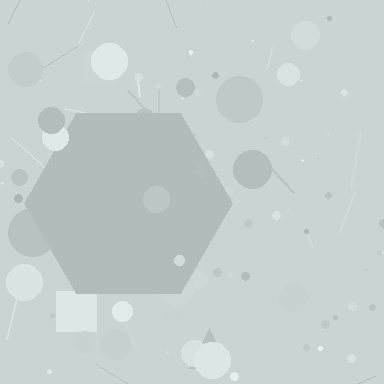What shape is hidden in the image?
A hexagon is hidden in the image.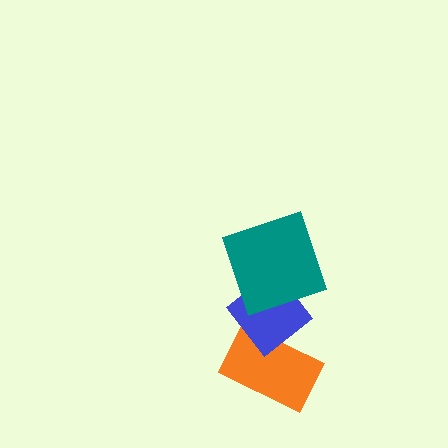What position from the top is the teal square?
The teal square is 1st from the top.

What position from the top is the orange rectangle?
The orange rectangle is 3rd from the top.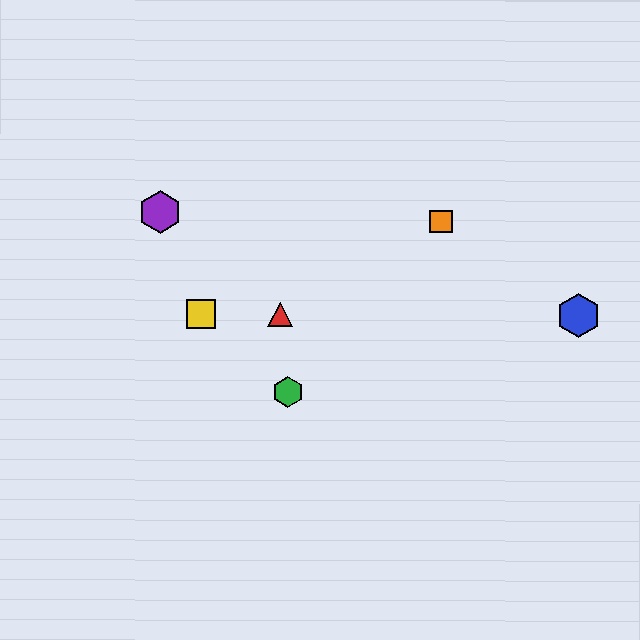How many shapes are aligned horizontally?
3 shapes (the red triangle, the blue hexagon, the yellow square) are aligned horizontally.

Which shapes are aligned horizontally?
The red triangle, the blue hexagon, the yellow square are aligned horizontally.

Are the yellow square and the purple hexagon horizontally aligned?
No, the yellow square is at y≈314 and the purple hexagon is at y≈211.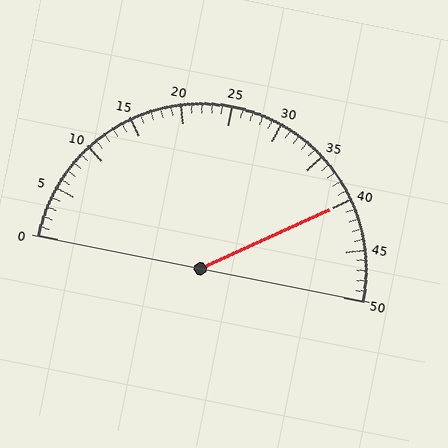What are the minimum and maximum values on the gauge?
The gauge ranges from 0 to 50.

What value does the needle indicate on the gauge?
The needle indicates approximately 40.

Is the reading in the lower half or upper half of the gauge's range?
The reading is in the upper half of the range (0 to 50).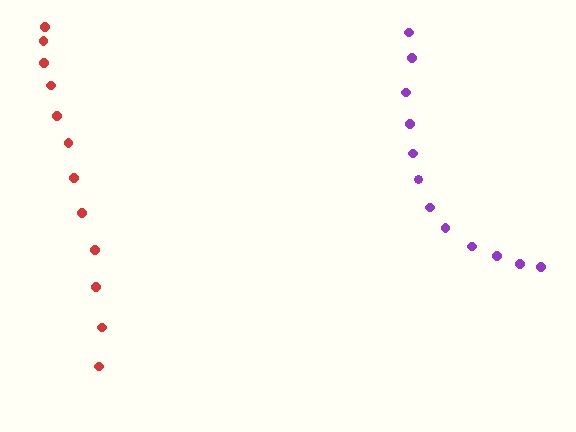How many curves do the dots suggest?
There are 2 distinct paths.